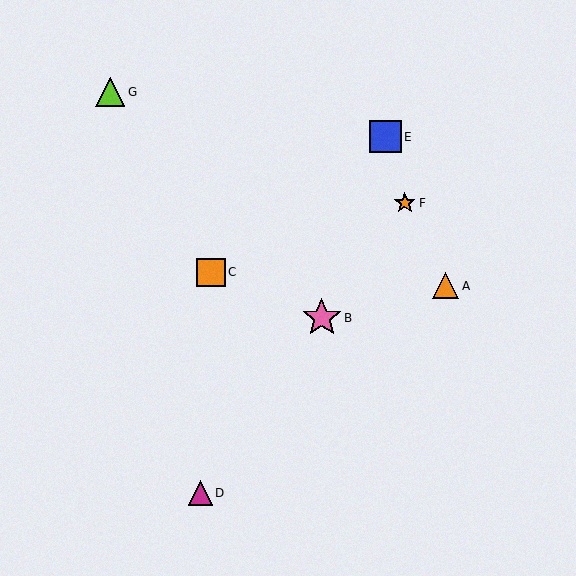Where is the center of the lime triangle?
The center of the lime triangle is at (110, 92).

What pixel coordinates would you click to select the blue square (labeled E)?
Click at (385, 137) to select the blue square E.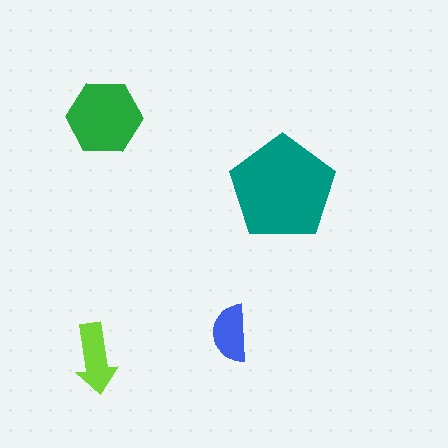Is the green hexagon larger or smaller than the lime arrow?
Larger.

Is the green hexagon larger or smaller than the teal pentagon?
Smaller.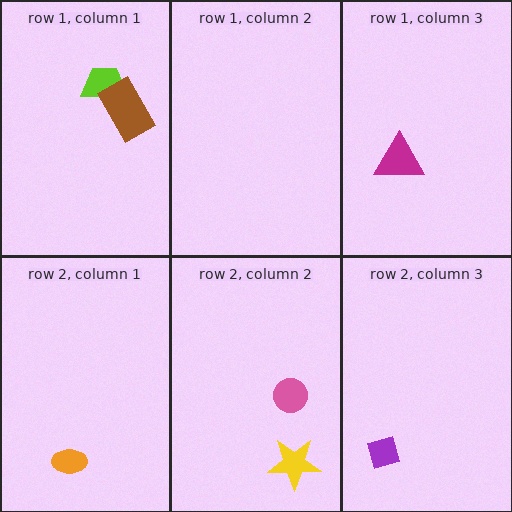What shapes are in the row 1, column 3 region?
The magenta triangle.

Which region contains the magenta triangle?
The row 1, column 3 region.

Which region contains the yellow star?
The row 2, column 2 region.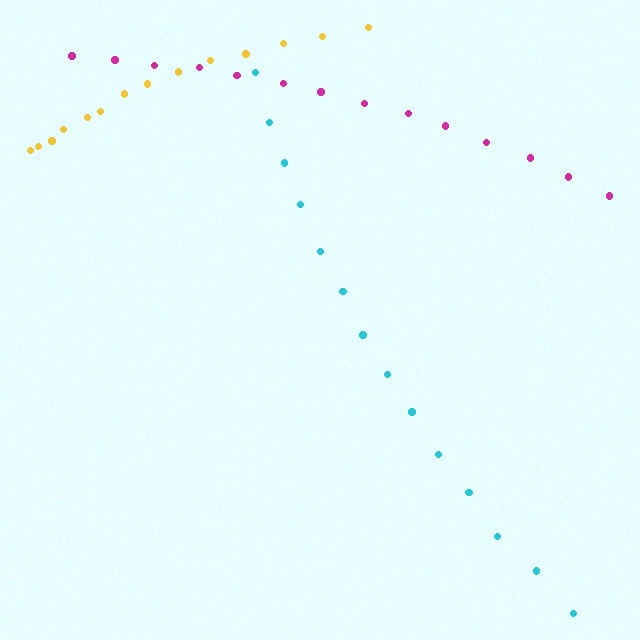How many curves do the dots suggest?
There are 3 distinct paths.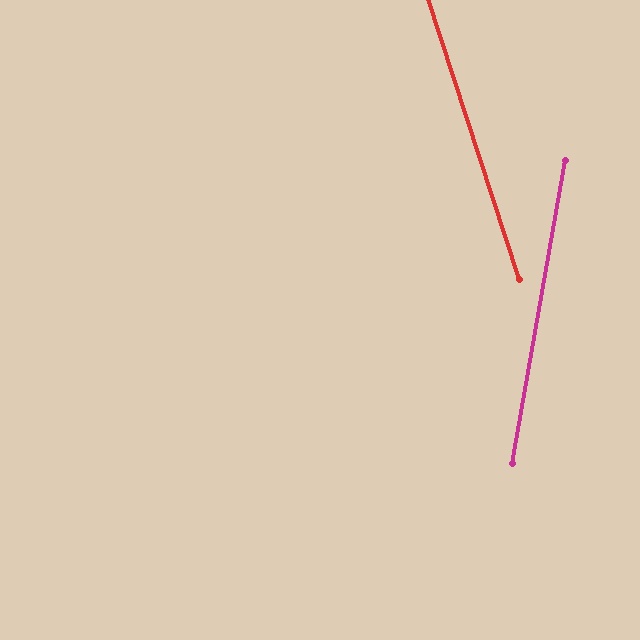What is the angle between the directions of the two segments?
Approximately 28 degrees.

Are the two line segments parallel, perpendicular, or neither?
Neither parallel nor perpendicular — they differ by about 28°.